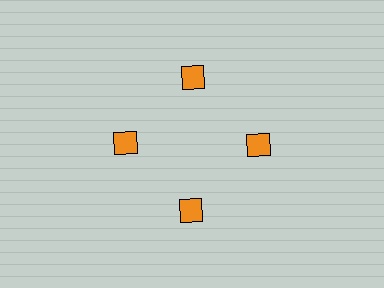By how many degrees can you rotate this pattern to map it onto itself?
The pattern maps onto itself every 90 degrees of rotation.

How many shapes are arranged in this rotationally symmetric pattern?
There are 4 shapes, arranged in 4 groups of 1.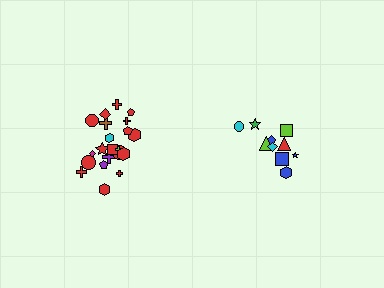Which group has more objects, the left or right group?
The left group.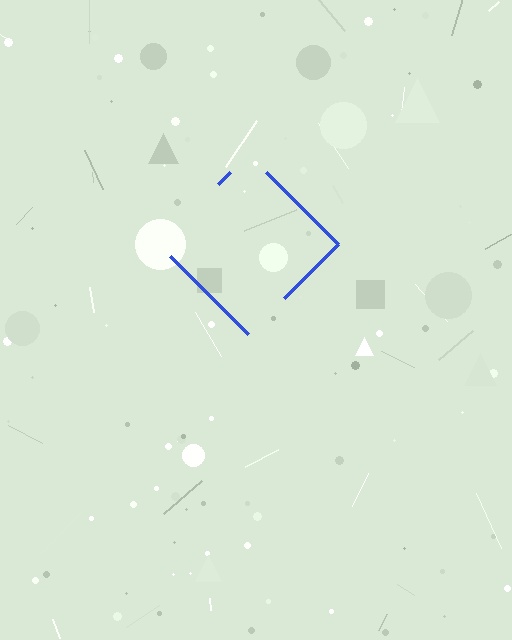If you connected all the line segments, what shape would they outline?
They would outline a diamond.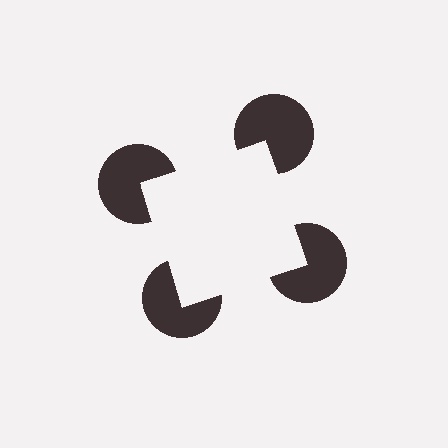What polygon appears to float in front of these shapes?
An illusory square — its edges are inferred from the aligned wedge cuts in the pac-man discs, not physically drawn.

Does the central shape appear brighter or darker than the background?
It typically appears slightly brighter than the background, even though no actual brightness change is drawn.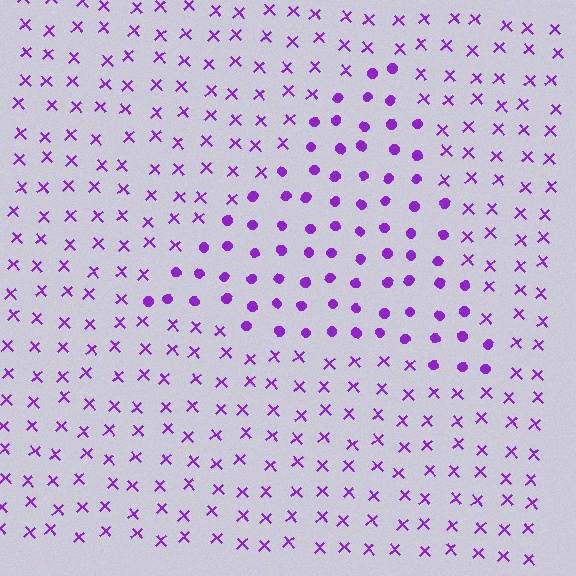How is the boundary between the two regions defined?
The boundary is defined by a change in element shape: circles inside vs. X marks outside. All elements share the same color and spacing.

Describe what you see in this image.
The image is filled with small purple elements arranged in a uniform grid. A triangle-shaped region contains circles, while the surrounding area contains X marks. The boundary is defined purely by the change in element shape.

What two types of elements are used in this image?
The image uses circles inside the triangle region and X marks outside it.